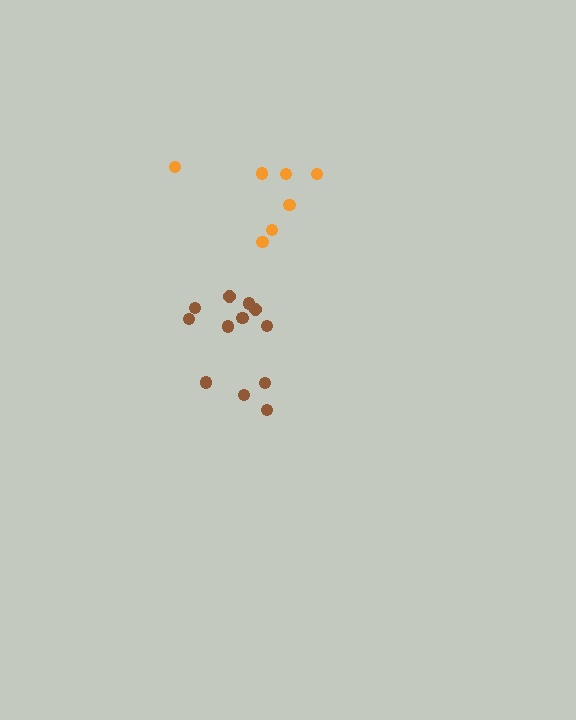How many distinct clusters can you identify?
There are 2 distinct clusters.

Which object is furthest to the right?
The orange cluster is rightmost.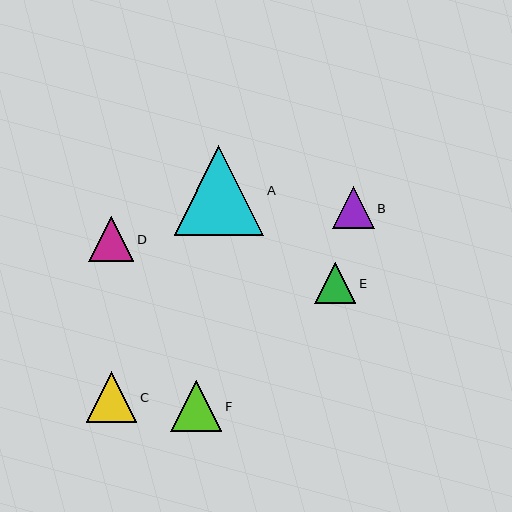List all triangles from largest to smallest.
From largest to smallest: A, F, C, D, B, E.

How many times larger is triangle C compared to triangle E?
Triangle C is approximately 1.2 times the size of triangle E.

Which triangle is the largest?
Triangle A is the largest with a size of approximately 90 pixels.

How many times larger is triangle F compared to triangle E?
Triangle F is approximately 1.2 times the size of triangle E.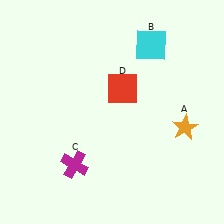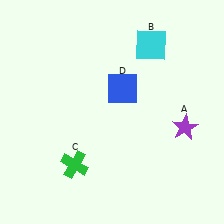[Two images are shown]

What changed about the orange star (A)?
In Image 1, A is orange. In Image 2, it changed to purple.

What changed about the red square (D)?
In Image 1, D is red. In Image 2, it changed to blue.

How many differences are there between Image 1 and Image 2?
There are 3 differences between the two images.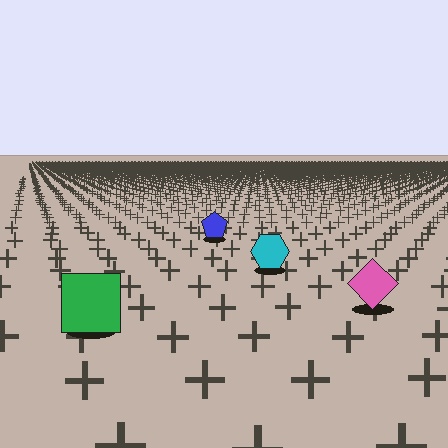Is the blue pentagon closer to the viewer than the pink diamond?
No. The pink diamond is closer — you can tell from the texture gradient: the ground texture is coarser near it.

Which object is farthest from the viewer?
The blue pentagon is farthest from the viewer. It appears smaller and the ground texture around it is denser.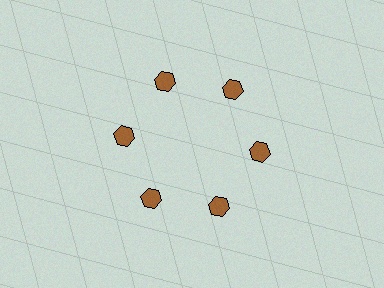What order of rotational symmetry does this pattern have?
This pattern has 6-fold rotational symmetry.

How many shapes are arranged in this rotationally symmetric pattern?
There are 6 shapes, arranged in 6 groups of 1.